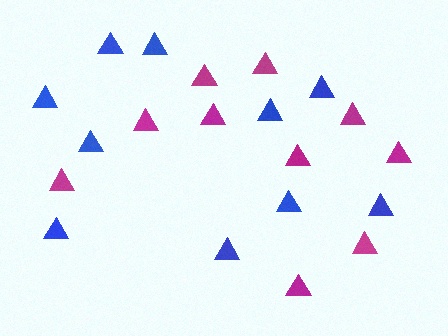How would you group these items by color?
There are 2 groups: one group of blue triangles (10) and one group of magenta triangles (10).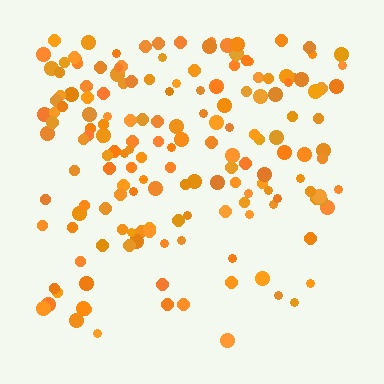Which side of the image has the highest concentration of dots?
The top.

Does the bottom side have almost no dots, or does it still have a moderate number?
Still a moderate number, just noticeably fewer than the top.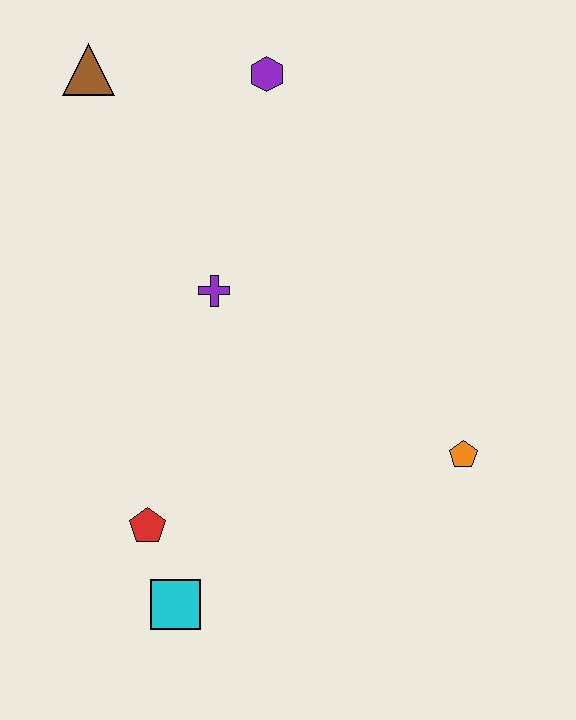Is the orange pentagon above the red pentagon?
Yes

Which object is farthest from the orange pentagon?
The brown triangle is farthest from the orange pentagon.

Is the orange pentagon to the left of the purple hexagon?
No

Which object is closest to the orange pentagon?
The purple cross is closest to the orange pentagon.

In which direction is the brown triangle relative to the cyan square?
The brown triangle is above the cyan square.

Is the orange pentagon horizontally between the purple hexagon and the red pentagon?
No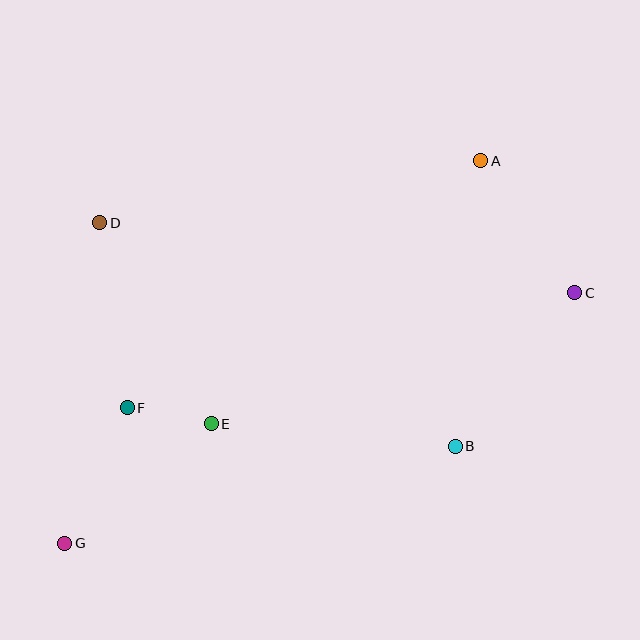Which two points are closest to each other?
Points E and F are closest to each other.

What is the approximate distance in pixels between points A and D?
The distance between A and D is approximately 386 pixels.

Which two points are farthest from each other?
Points C and G are farthest from each other.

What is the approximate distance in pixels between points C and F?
The distance between C and F is approximately 462 pixels.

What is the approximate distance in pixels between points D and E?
The distance between D and E is approximately 230 pixels.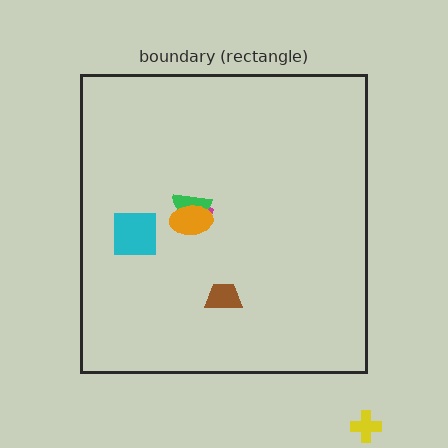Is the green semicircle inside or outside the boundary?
Inside.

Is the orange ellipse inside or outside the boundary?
Inside.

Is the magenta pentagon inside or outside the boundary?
Inside.